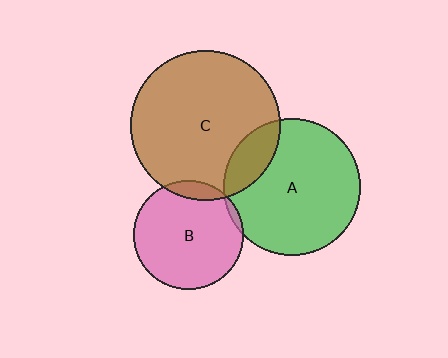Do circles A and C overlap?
Yes.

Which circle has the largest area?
Circle C (brown).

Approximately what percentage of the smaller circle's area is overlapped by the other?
Approximately 15%.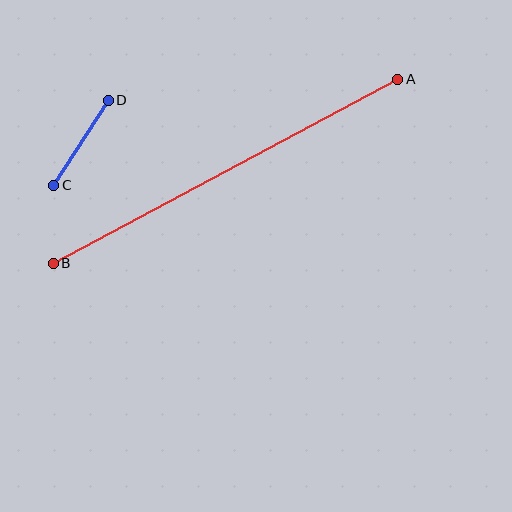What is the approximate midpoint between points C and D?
The midpoint is at approximately (81, 143) pixels.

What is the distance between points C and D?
The distance is approximately 101 pixels.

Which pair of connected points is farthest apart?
Points A and B are farthest apart.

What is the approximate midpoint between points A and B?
The midpoint is at approximately (225, 171) pixels.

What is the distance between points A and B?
The distance is approximately 391 pixels.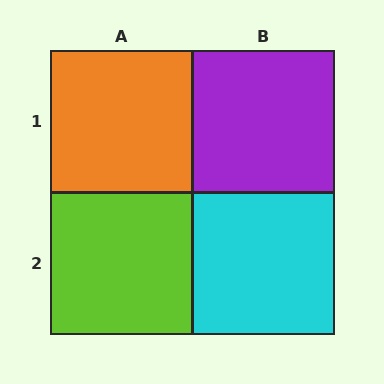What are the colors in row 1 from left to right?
Orange, purple.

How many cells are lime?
1 cell is lime.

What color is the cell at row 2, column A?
Lime.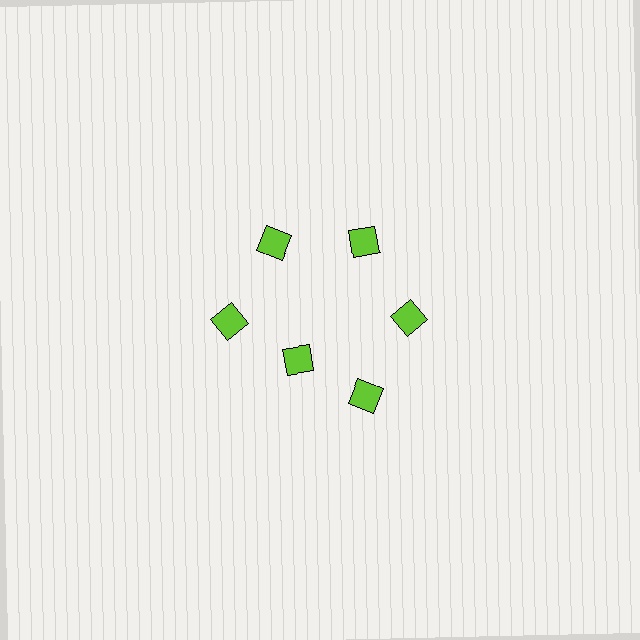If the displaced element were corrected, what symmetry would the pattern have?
It would have 6-fold rotational symmetry — the pattern would map onto itself every 60 degrees.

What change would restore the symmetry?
The symmetry would be restored by moving it outward, back onto the ring so that all 6 diamonds sit at equal angles and equal distance from the center.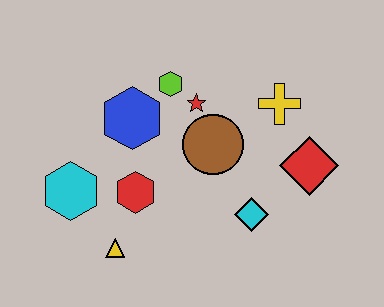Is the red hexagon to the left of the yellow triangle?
No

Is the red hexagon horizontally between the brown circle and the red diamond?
No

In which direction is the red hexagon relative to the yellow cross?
The red hexagon is to the left of the yellow cross.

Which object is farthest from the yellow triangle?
The yellow cross is farthest from the yellow triangle.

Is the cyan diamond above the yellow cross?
No